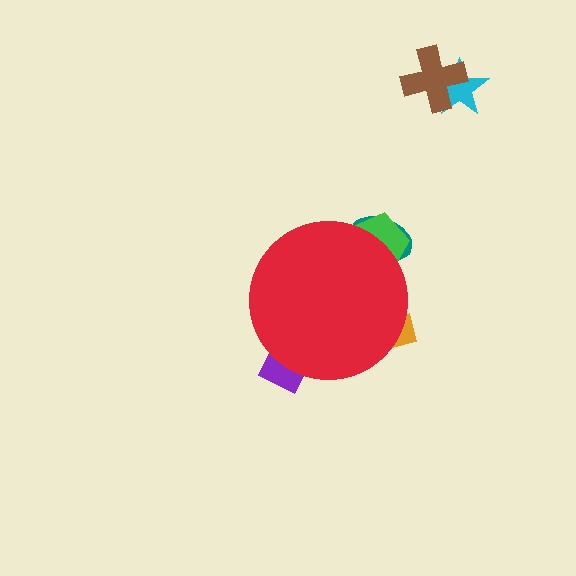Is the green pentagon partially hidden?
Yes, the green pentagon is partially hidden behind the red circle.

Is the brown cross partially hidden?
No, the brown cross is fully visible.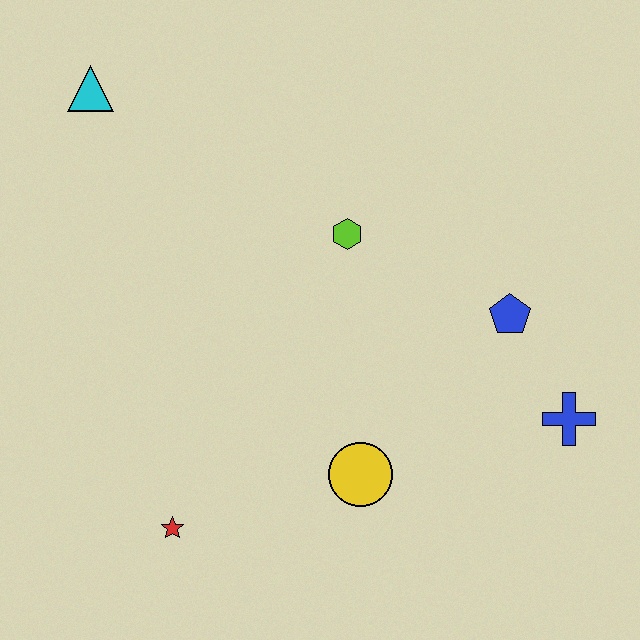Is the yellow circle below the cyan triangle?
Yes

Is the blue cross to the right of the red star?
Yes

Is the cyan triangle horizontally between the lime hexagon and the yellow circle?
No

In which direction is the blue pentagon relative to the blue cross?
The blue pentagon is above the blue cross.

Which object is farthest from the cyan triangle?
The blue cross is farthest from the cyan triangle.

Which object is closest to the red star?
The yellow circle is closest to the red star.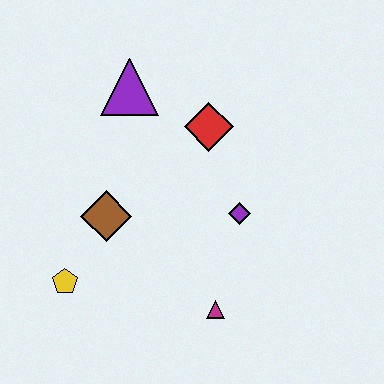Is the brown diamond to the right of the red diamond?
No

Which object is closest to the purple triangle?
The red diamond is closest to the purple triangle.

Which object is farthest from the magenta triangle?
The purple triangle is farthest from the magenta triangle.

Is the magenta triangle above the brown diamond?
No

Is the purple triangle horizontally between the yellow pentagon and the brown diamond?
No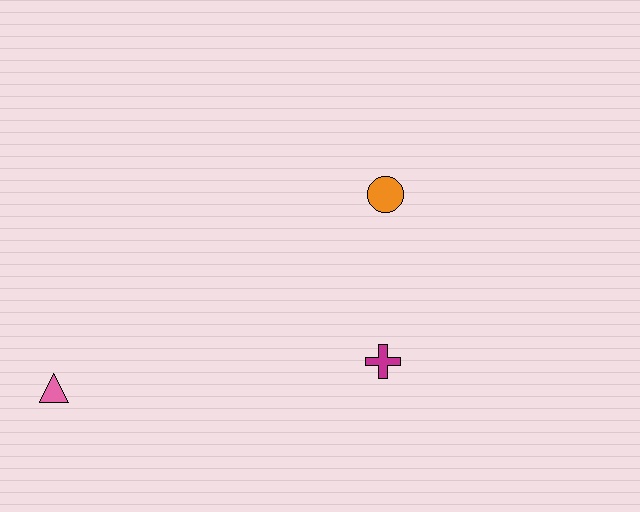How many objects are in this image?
There are 3 objects.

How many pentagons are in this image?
There are no pentagons.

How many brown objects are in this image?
There are no brown objects.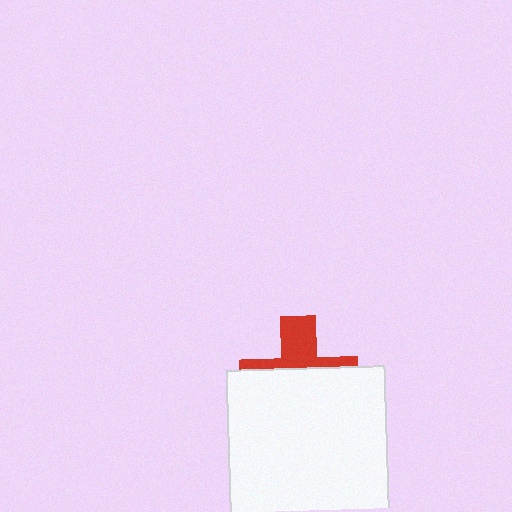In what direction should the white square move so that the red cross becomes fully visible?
The white square should move down. That is the shortest direction to clear the overlap and leave the red cross fully visible.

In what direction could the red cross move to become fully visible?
The red cross could move up. That would shift it out from behind the white square entirely.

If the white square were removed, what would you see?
You would see the complete red cross.